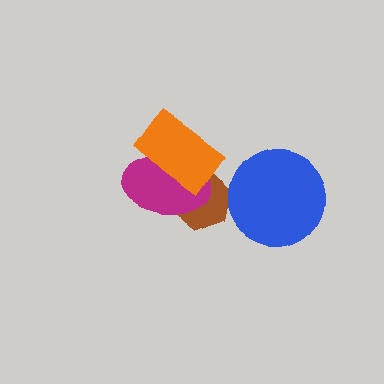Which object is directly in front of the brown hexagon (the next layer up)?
The magenta ellipse is directly in front of the brown hexagon.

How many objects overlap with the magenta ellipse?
2 objects overlap with the magenta ellipse.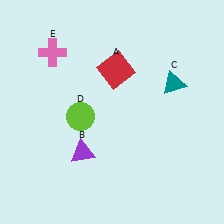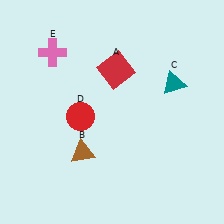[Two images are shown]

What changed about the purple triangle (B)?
In Image 1, B is purple. In Image 2, it changed to brown.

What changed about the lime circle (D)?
In Image 1, D is lime. In Image 2, it changed to red.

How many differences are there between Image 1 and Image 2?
There are 2 differences between the two images.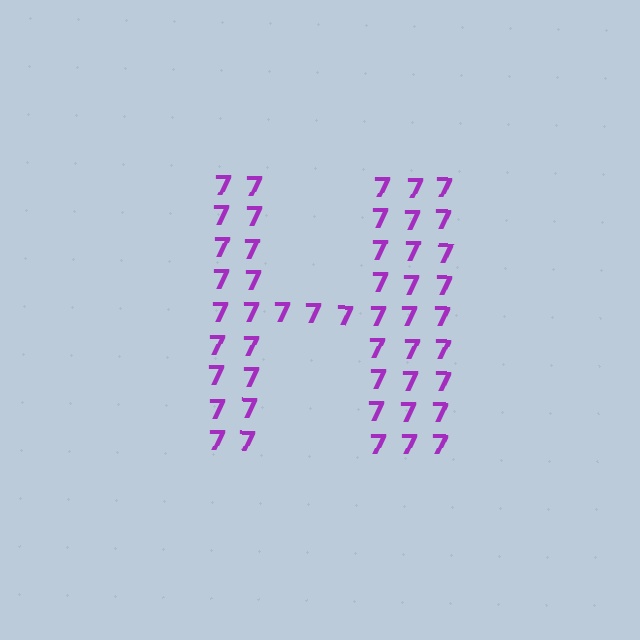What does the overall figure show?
The overall figure shows the letter H.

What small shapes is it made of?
It is made of small digit 7's.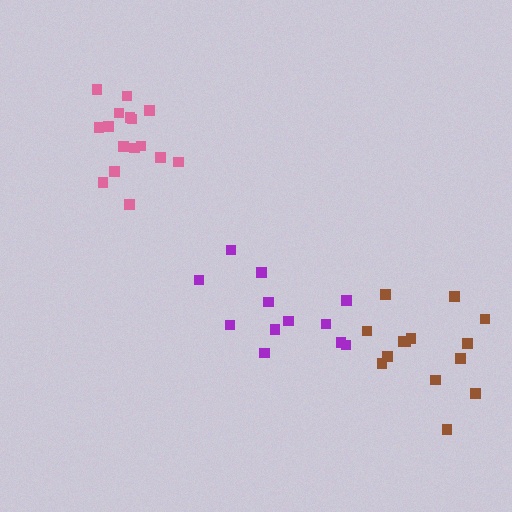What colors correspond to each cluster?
The clusters are colored: purple, brown, pink.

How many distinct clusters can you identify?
There are 3 distinct clusters.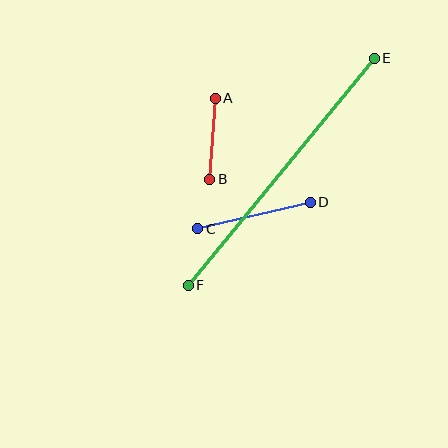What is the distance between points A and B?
The distance is approximately 81 pixels.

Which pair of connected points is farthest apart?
Points E and F are farthest apart.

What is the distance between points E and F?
The distance is approximately 294 pixels.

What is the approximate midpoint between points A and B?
The midpoint is at approximately (212, 139) pixels.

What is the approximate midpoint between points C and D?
The midpoint is at approximately (254, 216) pixels.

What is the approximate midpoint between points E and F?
The midpoint is at approximately (281, 172) pixels.